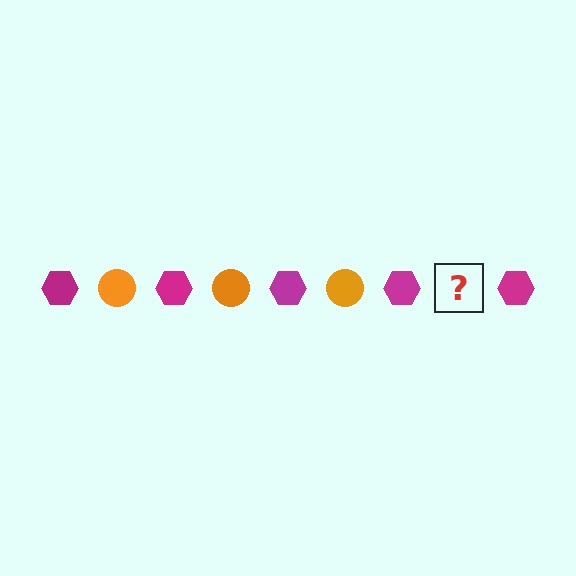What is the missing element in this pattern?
The missing element is an orange circle.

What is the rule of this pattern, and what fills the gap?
The rule is that the pattern alternates between magenta hexagon and orange circle. The gap should be filled with an orange circle.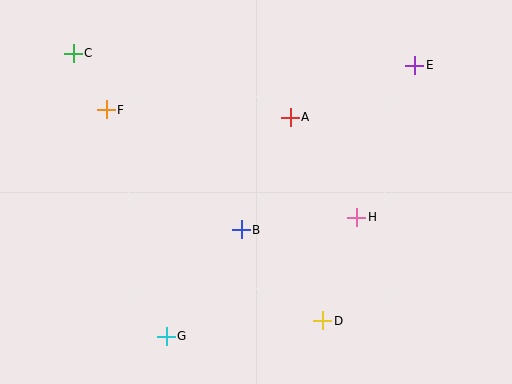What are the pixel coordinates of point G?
Point G is at (166, 336).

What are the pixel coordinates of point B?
Point B is at (241, 230).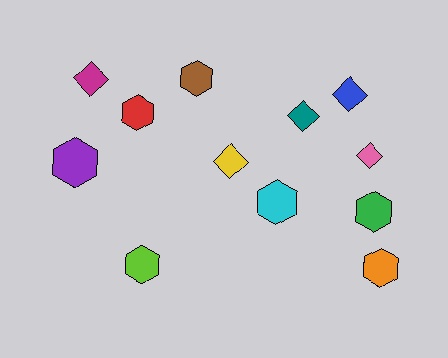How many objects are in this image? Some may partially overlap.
There are 12 objects.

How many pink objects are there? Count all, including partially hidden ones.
There is 1 pink object.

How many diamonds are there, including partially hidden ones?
There are 5 diamonds.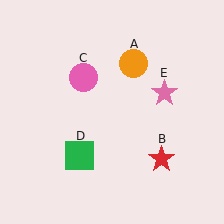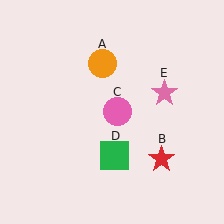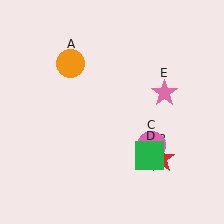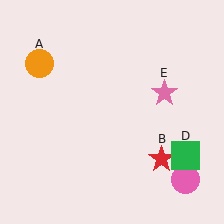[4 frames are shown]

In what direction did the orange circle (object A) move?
The orange circle (object A) moved left.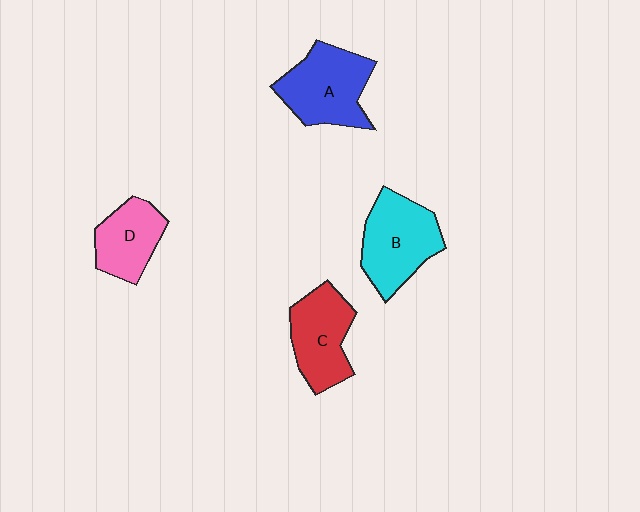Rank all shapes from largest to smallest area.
From largest to smallest: A (blue), B (cyan), C (red), D (pink).